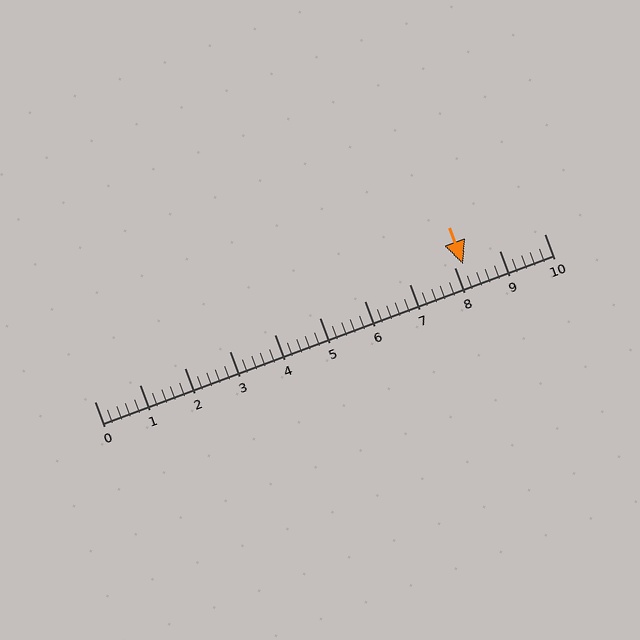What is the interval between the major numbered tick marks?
The major tick marks are spaced 1 units apart.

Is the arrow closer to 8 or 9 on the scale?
The arrow is closer to 8.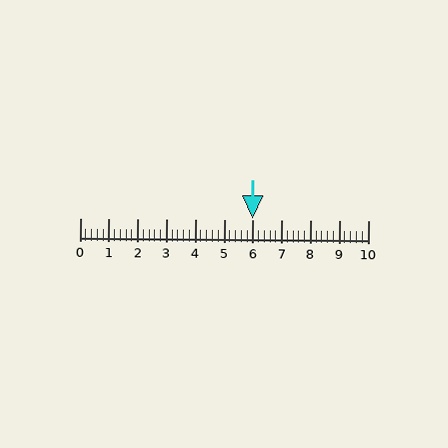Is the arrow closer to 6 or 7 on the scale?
The arrow is closer to 6.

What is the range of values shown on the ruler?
The ruler shows values from 0 to 10.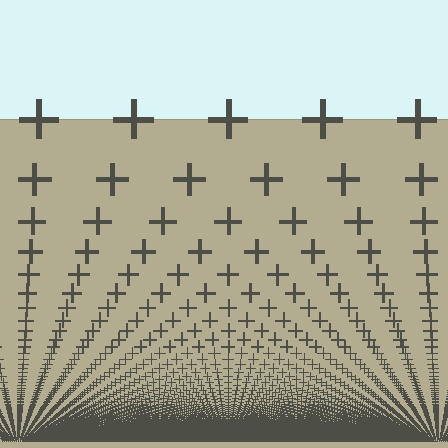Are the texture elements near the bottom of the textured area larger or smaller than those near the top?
Smaller. The gradient is inverted — elements near the bottom are smaller and denser.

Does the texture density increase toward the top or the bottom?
Density increases toward the bottom.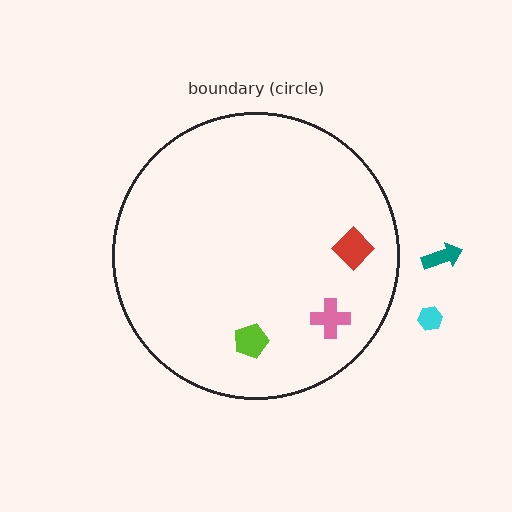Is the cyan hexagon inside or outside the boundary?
Outside.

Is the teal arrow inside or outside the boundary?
Outside.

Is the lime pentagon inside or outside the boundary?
Inside.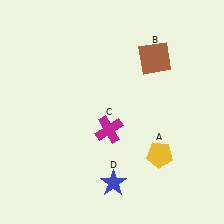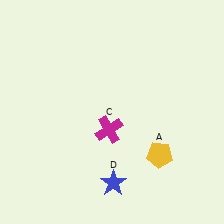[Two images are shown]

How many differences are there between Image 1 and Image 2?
There is 1 difference between the two images.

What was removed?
The brown square (B) was removed in Image 2.